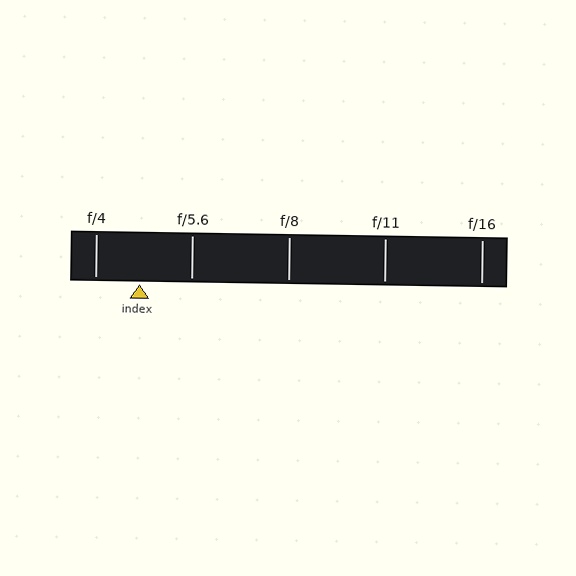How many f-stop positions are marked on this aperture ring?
There are 5 f-stop positions marked.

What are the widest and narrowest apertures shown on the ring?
The widest aperture shown is f/4 and the narrowest is f/16.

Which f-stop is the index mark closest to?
The index mark is closest to f/4.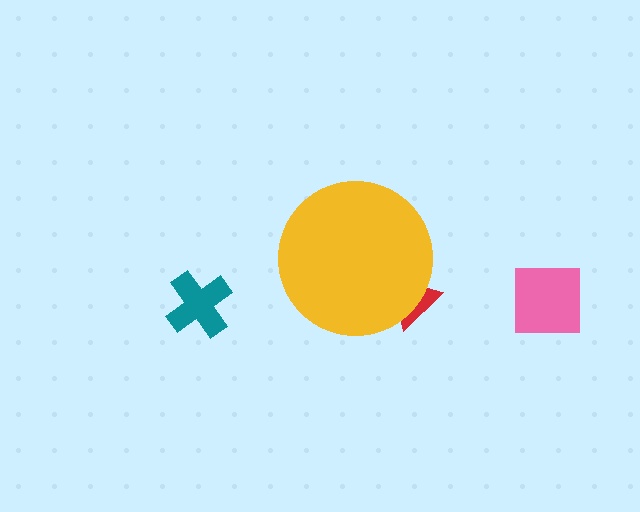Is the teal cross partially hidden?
No, the teal cross is fully visible.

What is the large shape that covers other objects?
A yellow circle.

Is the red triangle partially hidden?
Yes, the red triangle is partially hidden behind the yellow circle.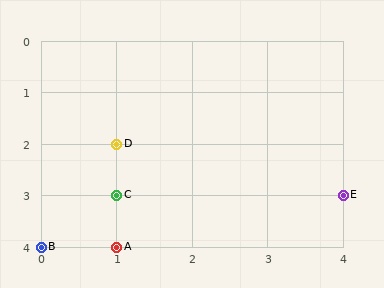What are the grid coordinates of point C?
Point C is at grid coordinates (1, 3).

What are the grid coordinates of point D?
Point D is at grid coordinates (1, 2).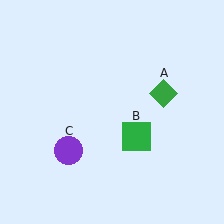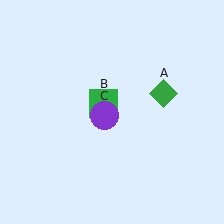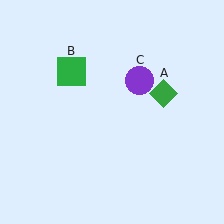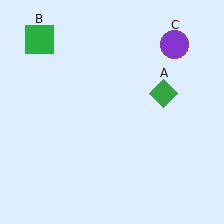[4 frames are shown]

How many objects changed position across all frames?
2 objects changed position: green square (object B), purple circle (object C).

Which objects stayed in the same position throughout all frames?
Green diamond (object A) remained stationary.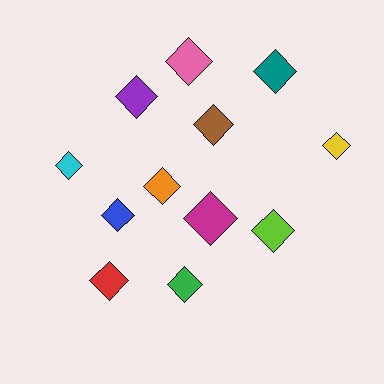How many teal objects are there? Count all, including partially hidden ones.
There is 1 teal object.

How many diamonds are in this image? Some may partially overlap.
There are 12 diamonds.